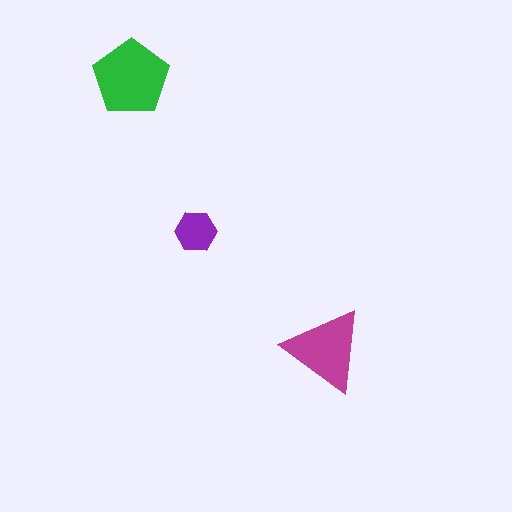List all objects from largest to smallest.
The green pentagon, the magenta triangle, the purple hexagon.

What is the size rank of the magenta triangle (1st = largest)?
2nd.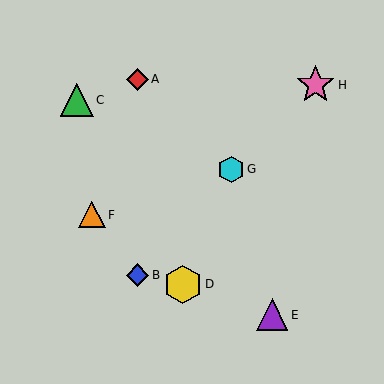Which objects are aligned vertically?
Objects A, B are aligned vertically.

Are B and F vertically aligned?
No, B is at x≈137 and F is at x≈92.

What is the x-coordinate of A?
Object A is at x≈137.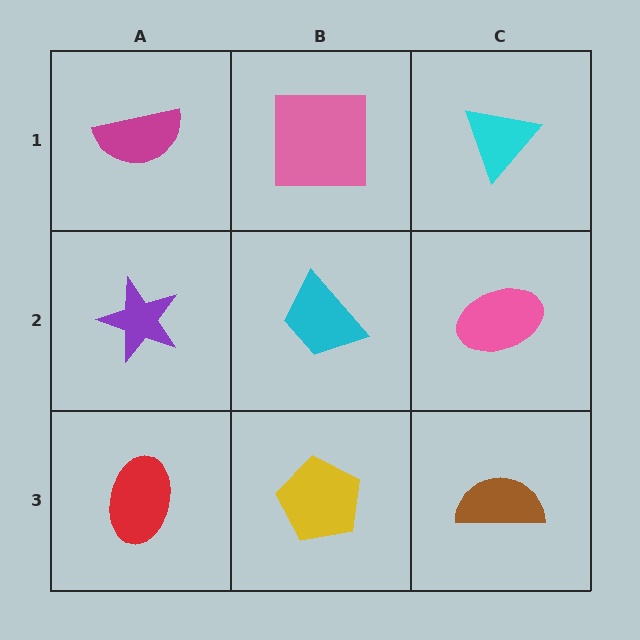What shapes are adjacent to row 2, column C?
A cyan triangle (row 1, column C), a brown semicircle (row 3, column C), a cyan trapezoid (row 2, column B).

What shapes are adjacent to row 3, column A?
A purple star (row 2, column A), a yellow pentagon (row 3, column B).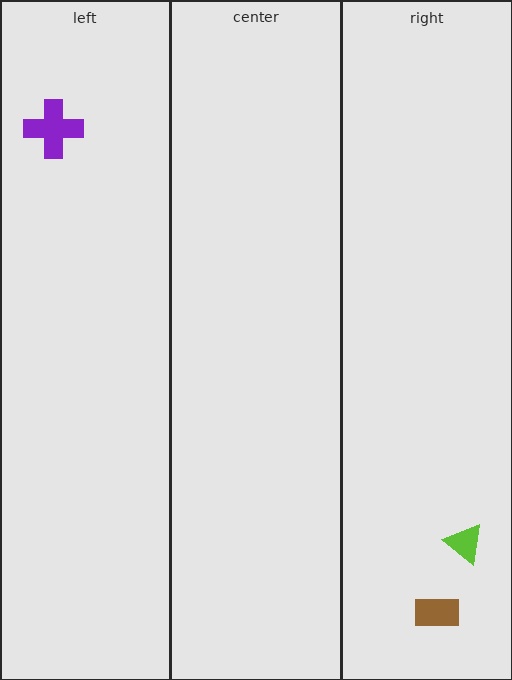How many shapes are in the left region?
1.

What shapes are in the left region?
The purple cross.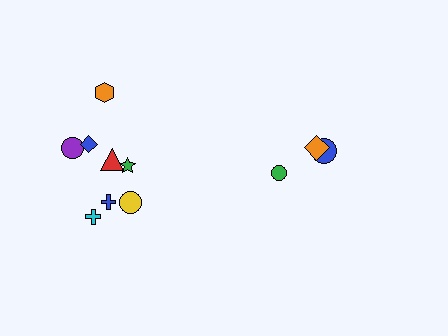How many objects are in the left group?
There are 8 objects.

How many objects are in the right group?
There are 3 objects.